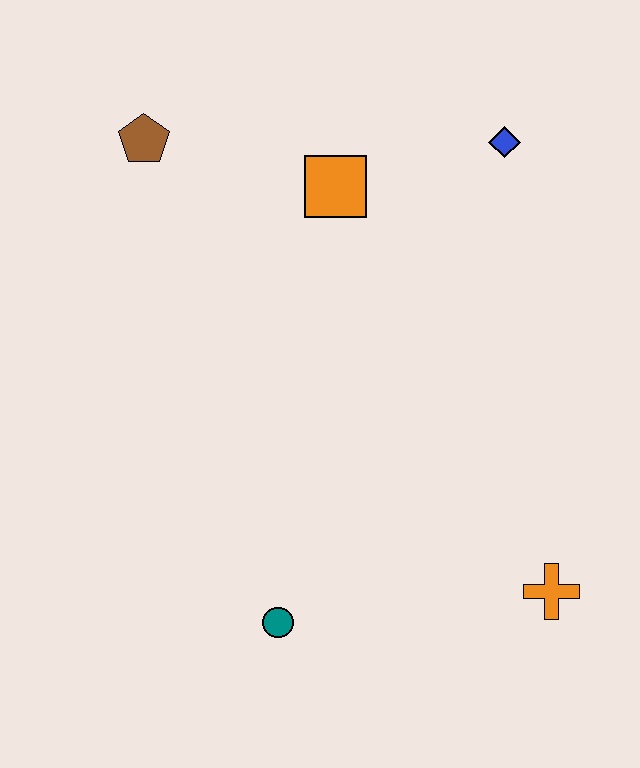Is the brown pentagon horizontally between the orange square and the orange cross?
No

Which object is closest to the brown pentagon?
The orange square is closest to the brown pentagon.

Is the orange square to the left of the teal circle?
No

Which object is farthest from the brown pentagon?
The orange cross is farthest from the brown pentagon.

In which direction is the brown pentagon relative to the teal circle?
The brown pentagon is above the teal circle.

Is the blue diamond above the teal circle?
Yes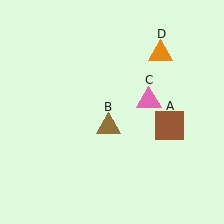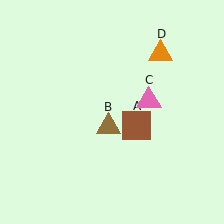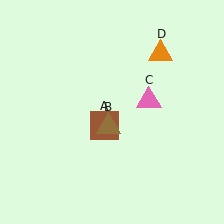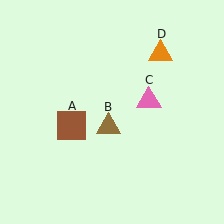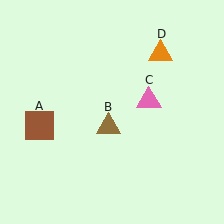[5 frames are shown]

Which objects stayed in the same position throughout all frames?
Brown triangle (object B) and pink triangle (object C) and orange triangle (object D) remained stationary.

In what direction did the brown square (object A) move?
The brown square (object A) moved left.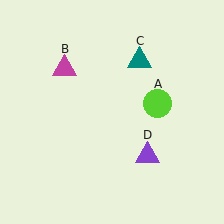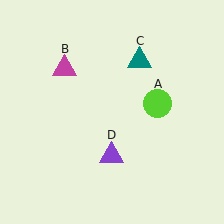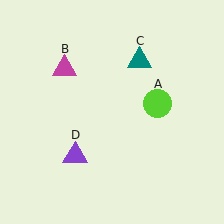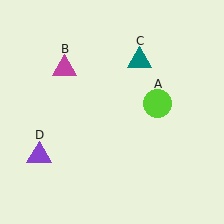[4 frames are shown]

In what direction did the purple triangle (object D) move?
The purple triangle (object D) moved left.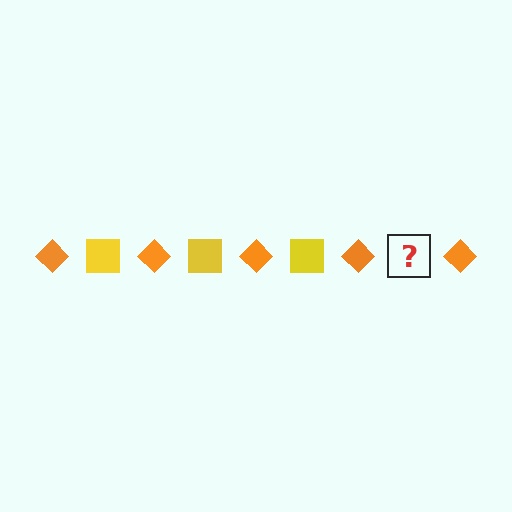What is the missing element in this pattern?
The missing element is a yellow square.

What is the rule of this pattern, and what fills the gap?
The rule is that the pattern alternates between orange diamond and yellow square. The gap should be filled with a yellow square.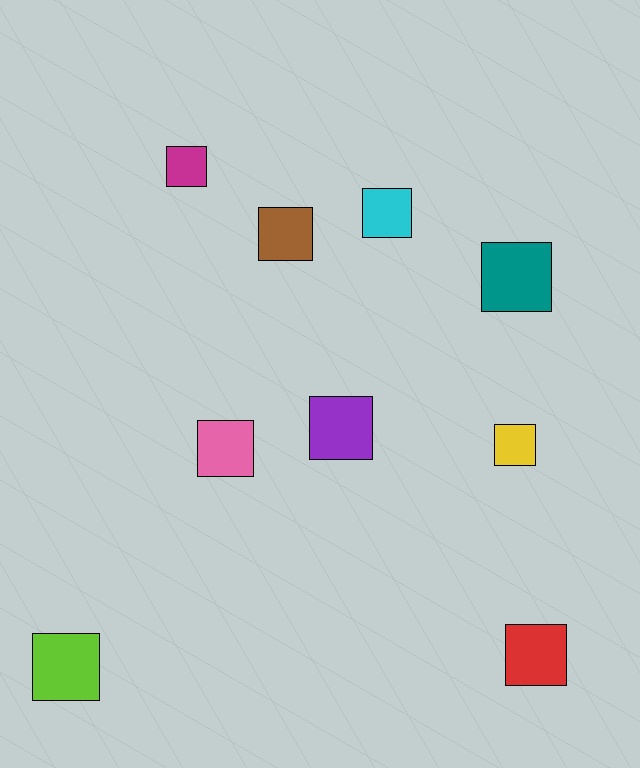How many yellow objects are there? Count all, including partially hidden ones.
There is 1 yellow object.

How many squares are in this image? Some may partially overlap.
There are 9 squares.